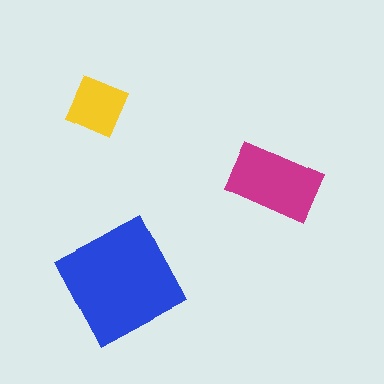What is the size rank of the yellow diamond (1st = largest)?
3rd.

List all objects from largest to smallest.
The blue square, the magenta rectangle, the yellow diamond.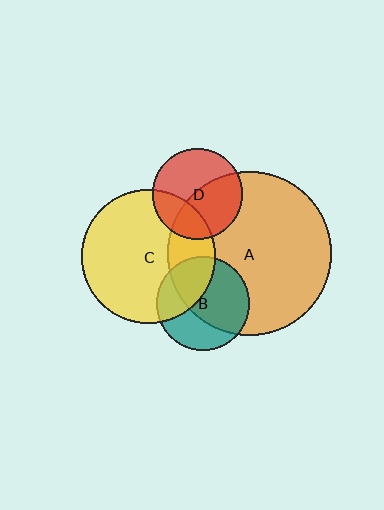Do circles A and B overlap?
Yes.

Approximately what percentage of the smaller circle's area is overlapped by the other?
Approximately 65%.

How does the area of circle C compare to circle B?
Approximately 2.1 times.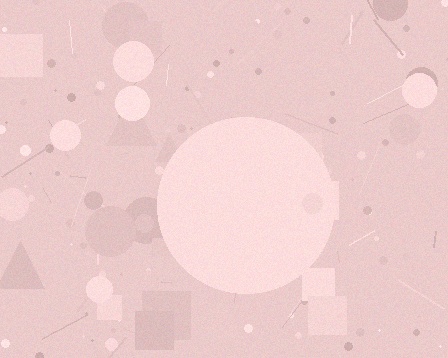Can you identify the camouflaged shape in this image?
The camouflaged shape is a circle.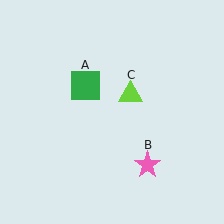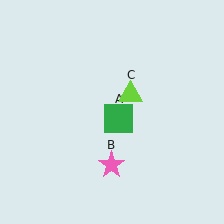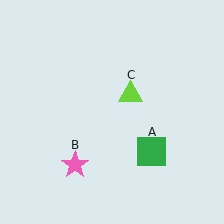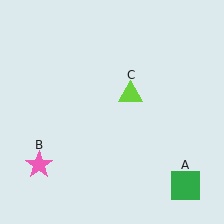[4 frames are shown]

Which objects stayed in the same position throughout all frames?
Lime triangle (object C) remained stationary.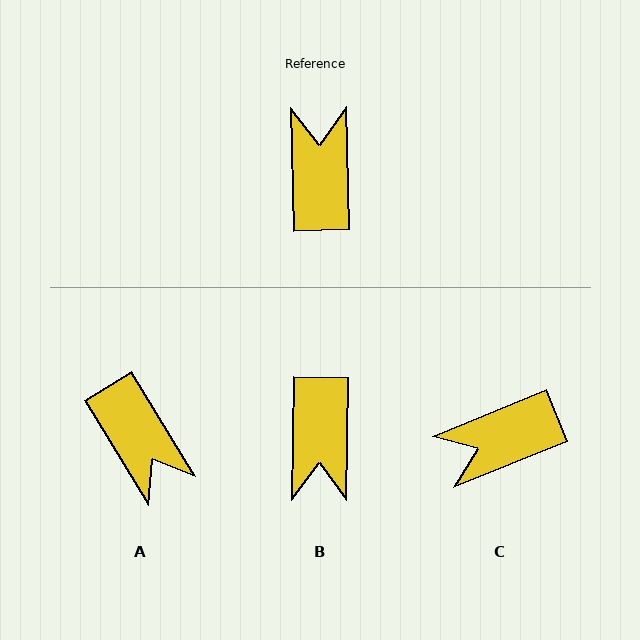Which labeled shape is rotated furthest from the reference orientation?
B, about 178 degrees away.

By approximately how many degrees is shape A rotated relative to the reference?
Approximately 150 degrees clockwise.